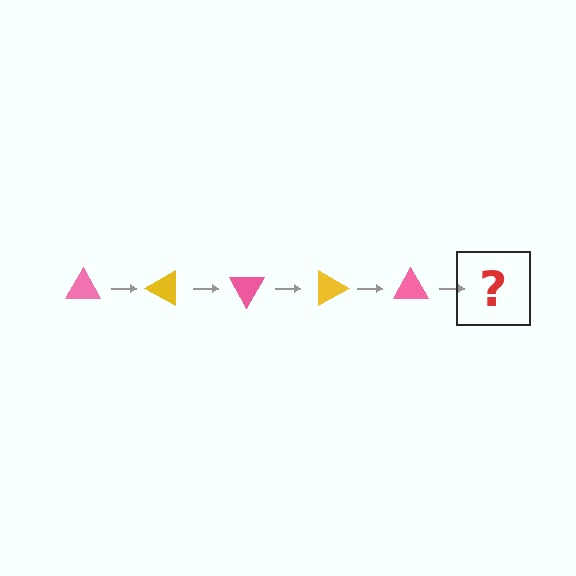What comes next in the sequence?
The next element should be a yellow triangle, rotated 150 degrees from the start.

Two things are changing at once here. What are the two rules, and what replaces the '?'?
The two rules are that it rotates 30 degrees each step and the color cycles through pink and yellow. The '?' should be a yellow triangle, rotated 150 degrees from the start.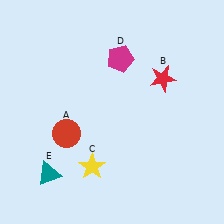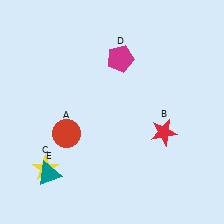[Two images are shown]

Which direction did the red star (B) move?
The red star (B) moved down.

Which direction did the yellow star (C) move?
The yellow star (C) moved left.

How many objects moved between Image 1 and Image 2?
2 objects moved between the two images.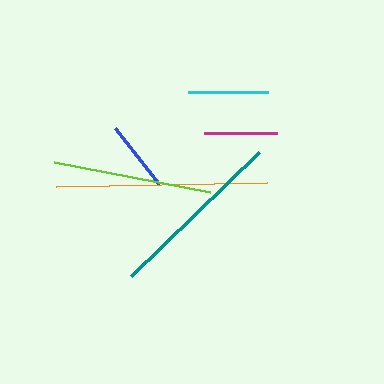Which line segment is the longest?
The orange line is the longest at approximately 211 pixels.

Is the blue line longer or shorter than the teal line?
The teal line is longer than the blue line.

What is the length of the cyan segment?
The cyan segment is approximately 81 pixels long.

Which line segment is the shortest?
The blue line is the shortest at approximately 71 pixels.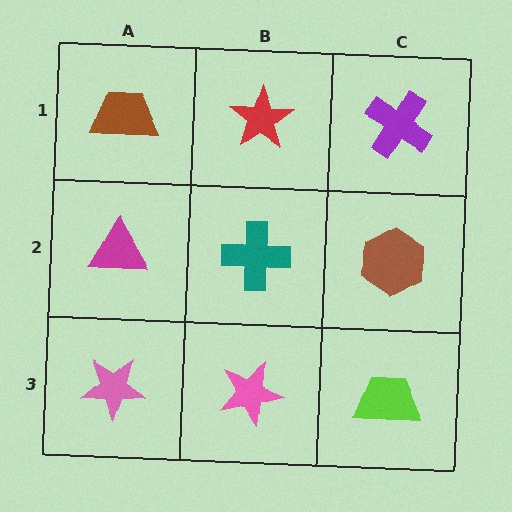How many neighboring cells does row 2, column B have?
4.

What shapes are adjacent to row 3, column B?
A teal cross (row 2, column B), a pink star (row 3, column A), a lime trapezoid (row 3, column C).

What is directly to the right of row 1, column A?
A red star.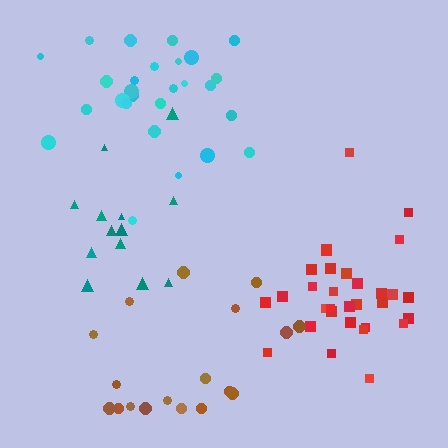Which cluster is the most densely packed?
Red.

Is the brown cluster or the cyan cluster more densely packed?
Cyan.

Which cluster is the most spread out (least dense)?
Brown.